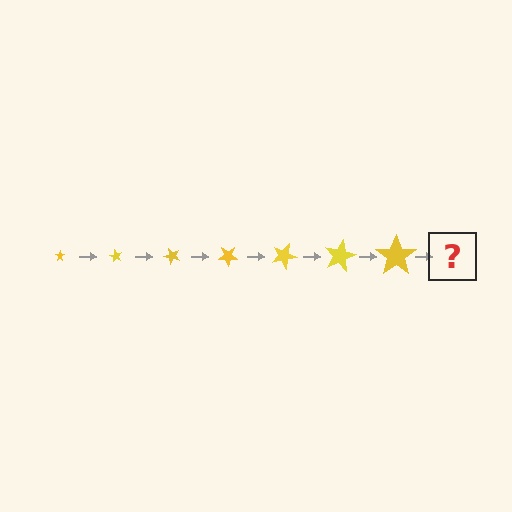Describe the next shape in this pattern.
It should be a star, larger than the previous one and rotated 420 degrees from the start.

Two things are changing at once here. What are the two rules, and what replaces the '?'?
The two rules are that the star grows larger each step and it rotates 60 degrees each step. The '?' should be a star, larger than the previous one and rotated 420 degrees from the start.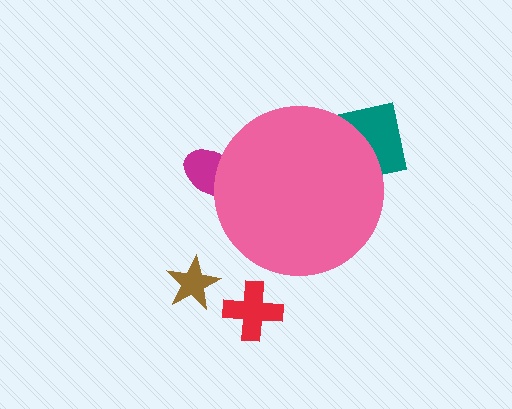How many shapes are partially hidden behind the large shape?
2 shapes are partially hidden.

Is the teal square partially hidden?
Yes, the teal square is partially hidden behind the pink circle.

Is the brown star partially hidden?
No, the brown star is fully visible.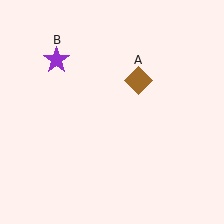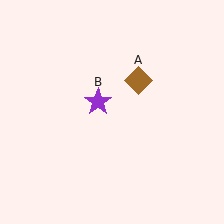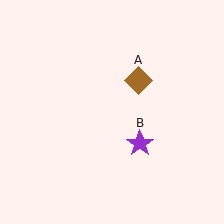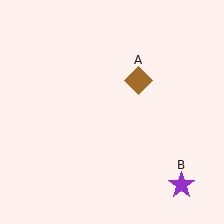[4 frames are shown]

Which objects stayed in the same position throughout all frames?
Brown diamond (object A) remained stationary.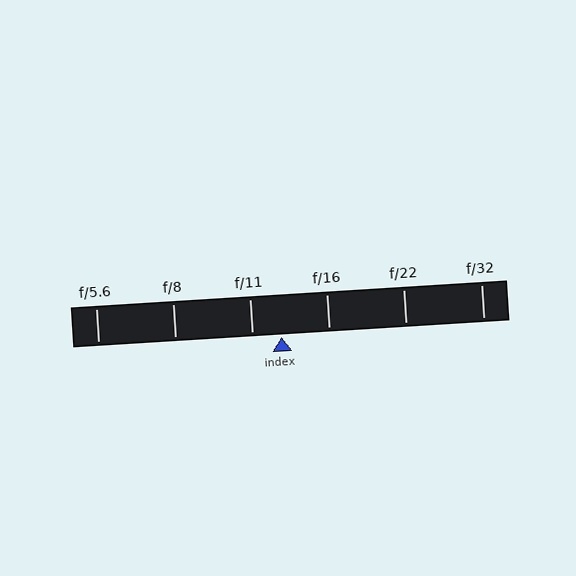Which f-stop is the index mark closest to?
The index mark is closest to f/11.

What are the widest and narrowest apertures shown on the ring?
The widest aperture shown is f/5.6 and the narrowest is f/32.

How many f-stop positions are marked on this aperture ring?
There are 6 f-stop positions marked.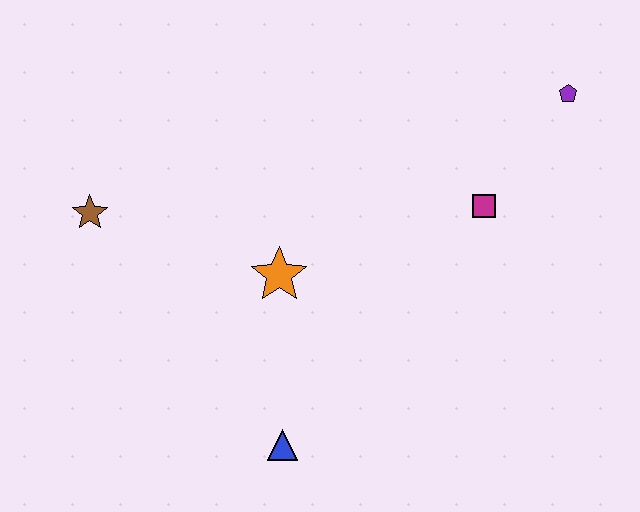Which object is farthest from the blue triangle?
The purple pentagon is farthest from the blue triangle.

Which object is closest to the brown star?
The orange star is closest to the brown star.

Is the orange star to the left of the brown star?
No